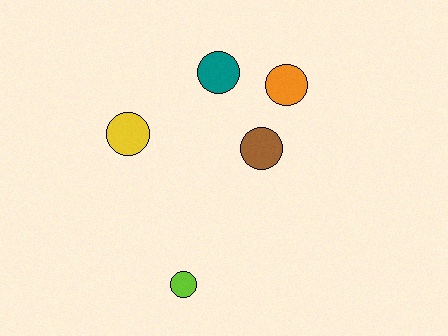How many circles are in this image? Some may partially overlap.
There are 5 circles.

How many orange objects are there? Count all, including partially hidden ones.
There is 1 orange object.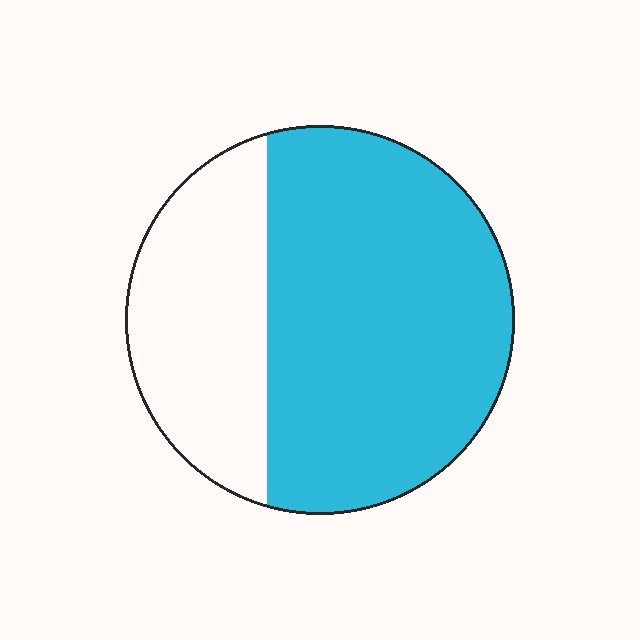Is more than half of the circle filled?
Yes.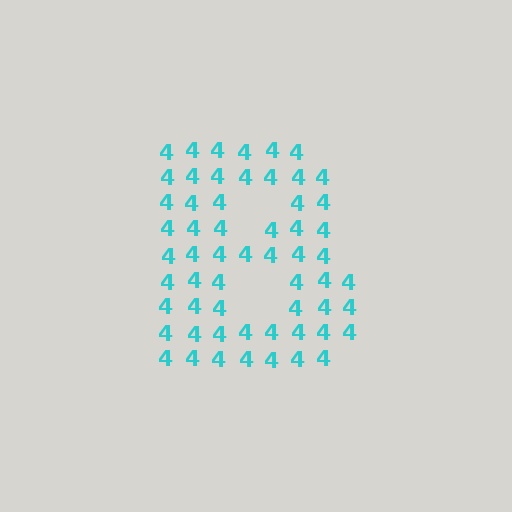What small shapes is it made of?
It is made of small digit 4's.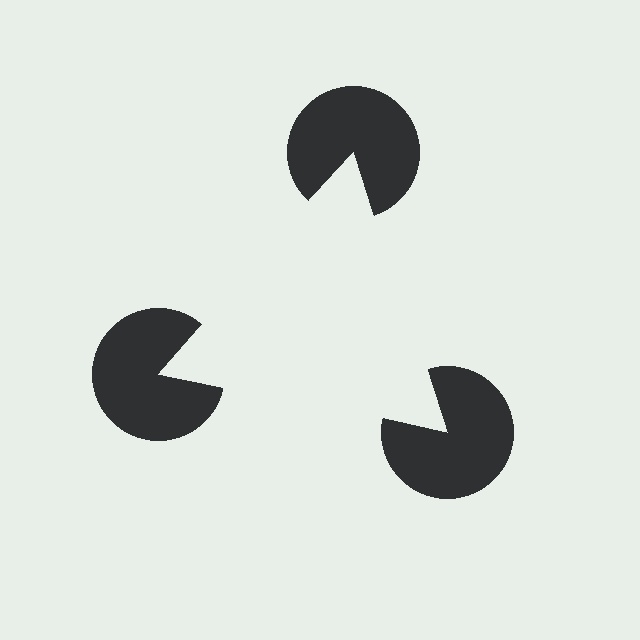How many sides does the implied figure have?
3 sides.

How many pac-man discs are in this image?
There are 3 — one at each vertex of the illusory triangle.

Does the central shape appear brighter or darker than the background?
It typically appears slightly brighter than the background, even though no actual brightness change is drawn.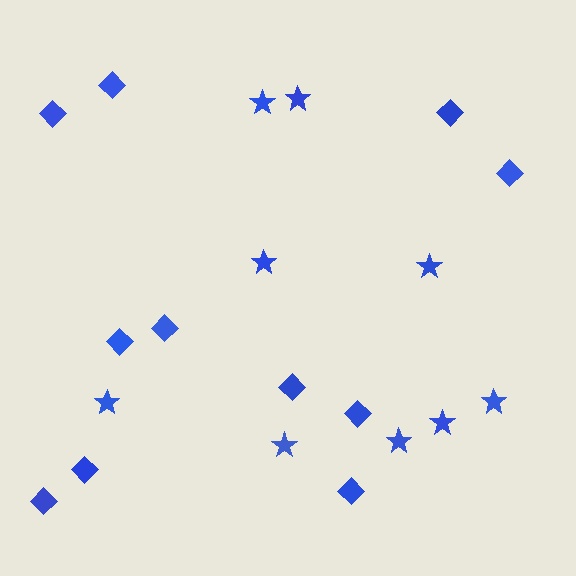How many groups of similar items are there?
There are 2 groups: one group of stars (9) and one group of diamonds (11).